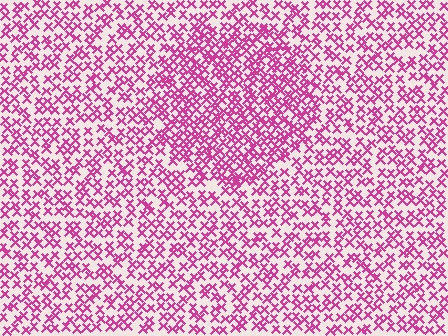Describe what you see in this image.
The image contains small magenta elements arranged at two different densities. A circle-shaped region is visible where the elements are more densely packed than the surrounding area.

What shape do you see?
I see a circle.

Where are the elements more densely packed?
The elements are more densely packed inside the circle boundary.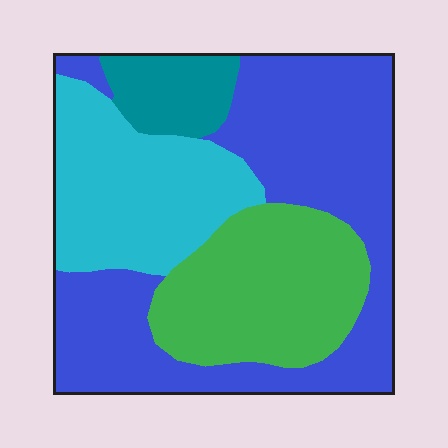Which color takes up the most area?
Blue, at roughly 45%.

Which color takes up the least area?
Teal, at roughly 10%.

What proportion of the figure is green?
Green takes up about one quarter (1/4) of the figure.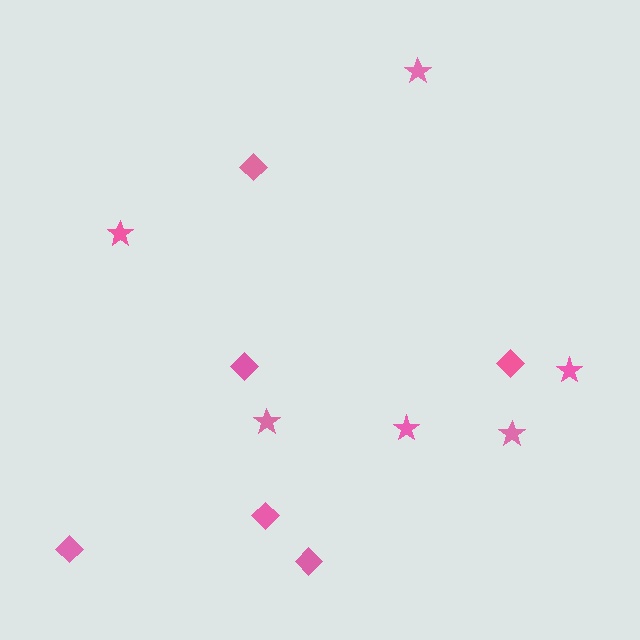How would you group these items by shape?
There are 2 groups: one group of stars (6) and one group of diamonds (6).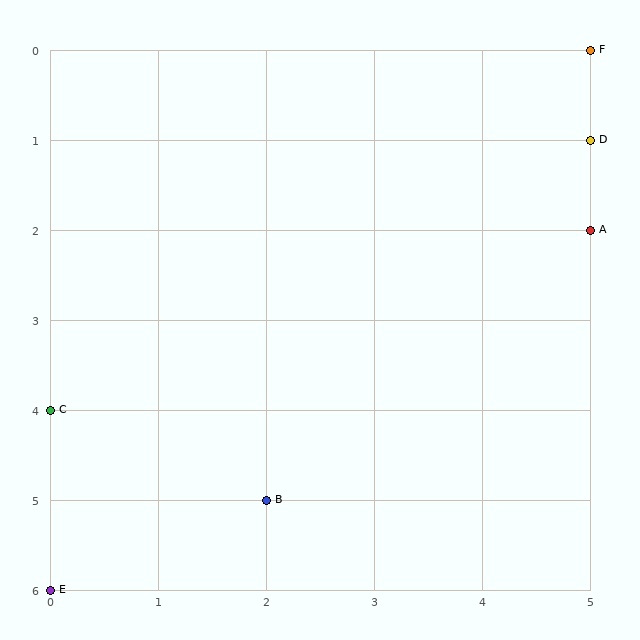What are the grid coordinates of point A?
Point A is at grid coordinates (5, 2).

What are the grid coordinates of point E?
Point E is at grid coordinates (0, 6).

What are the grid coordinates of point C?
Point C is at grid coordinates (0, 4).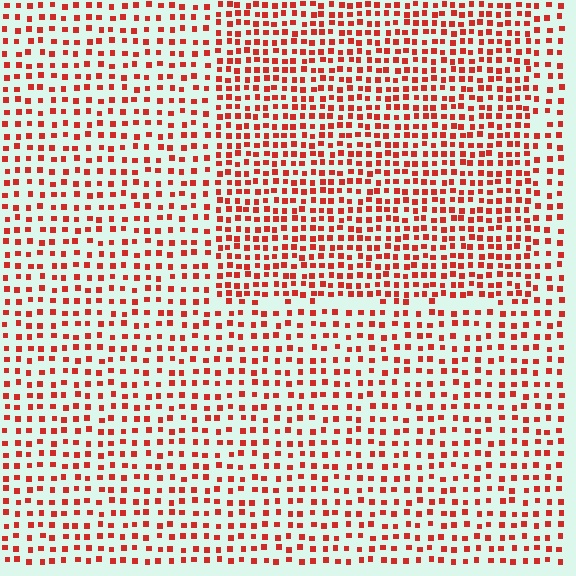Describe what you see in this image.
The image contains small red elements arranged at two different densities. A rectangle-shaped region is visible where the elements are more densely packed than the surrounding area.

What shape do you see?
I see a rectangle.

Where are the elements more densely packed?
The elements are more densely packed inside the rectangle boundary.